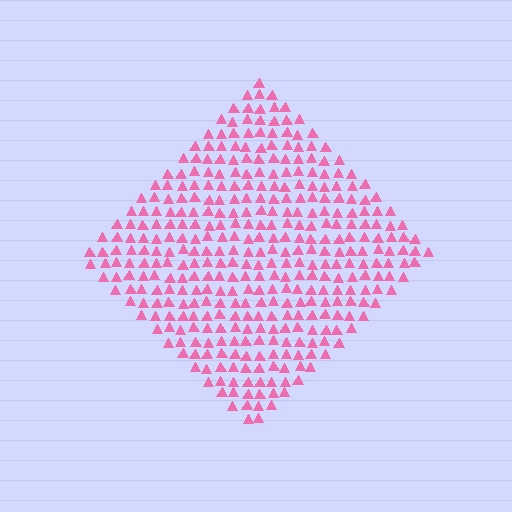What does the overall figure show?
The overall figure shows a diamond.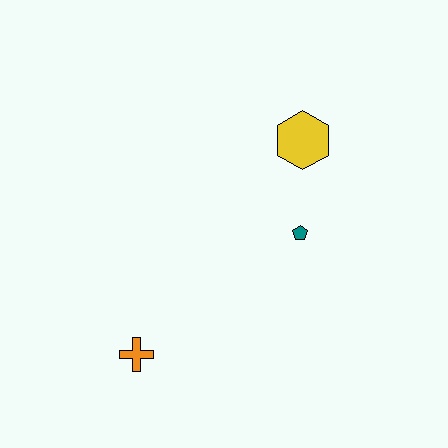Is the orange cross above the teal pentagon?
No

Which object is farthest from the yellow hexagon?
The orange cross is farthest from the yellow hexagon.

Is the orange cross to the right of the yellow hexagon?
No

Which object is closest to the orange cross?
The teal pentagon is closest to the orange cross.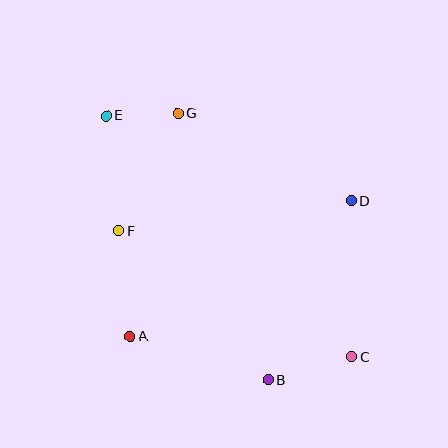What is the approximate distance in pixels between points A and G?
The distance between A and G is approximately 228 pixels.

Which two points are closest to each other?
Points E and G are closest to each other.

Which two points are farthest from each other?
Points C and E are farthest from each other.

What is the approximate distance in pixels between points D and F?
The distance between D and F is approximately 234 pixels.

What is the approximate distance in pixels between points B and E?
The distance between B and E is approximately 310 pixels.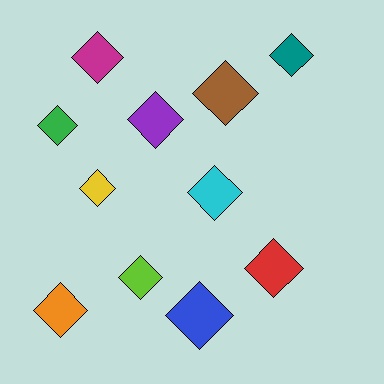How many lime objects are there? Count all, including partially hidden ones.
There is 1 lime object.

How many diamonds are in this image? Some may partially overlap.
There are 11 diamonds.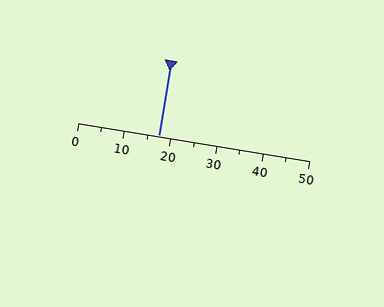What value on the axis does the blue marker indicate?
The marker indicates approximately 17.5.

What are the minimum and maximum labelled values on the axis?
The axis runs from 0 to 50.